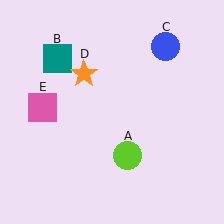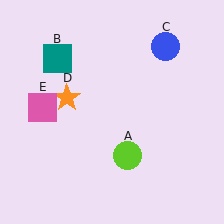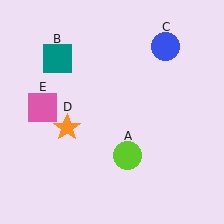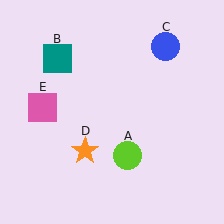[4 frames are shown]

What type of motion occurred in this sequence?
The orange star (object D) rotated counterclockwise around the center of the scene.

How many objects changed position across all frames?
1 object changed position: orange star (object D).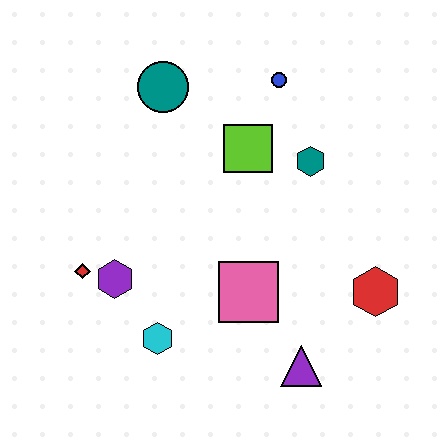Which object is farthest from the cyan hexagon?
The blue circle is farthest from the cyan hexagon.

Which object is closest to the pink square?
The purple triangle is closest to the pink square.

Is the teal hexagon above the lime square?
No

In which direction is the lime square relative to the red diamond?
The lime square is to the right of the red diamond.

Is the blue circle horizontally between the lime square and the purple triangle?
Yes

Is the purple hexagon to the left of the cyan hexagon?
Yes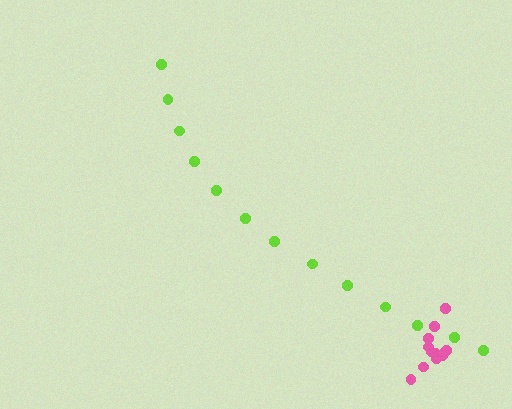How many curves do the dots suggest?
There are 2 distinct paths.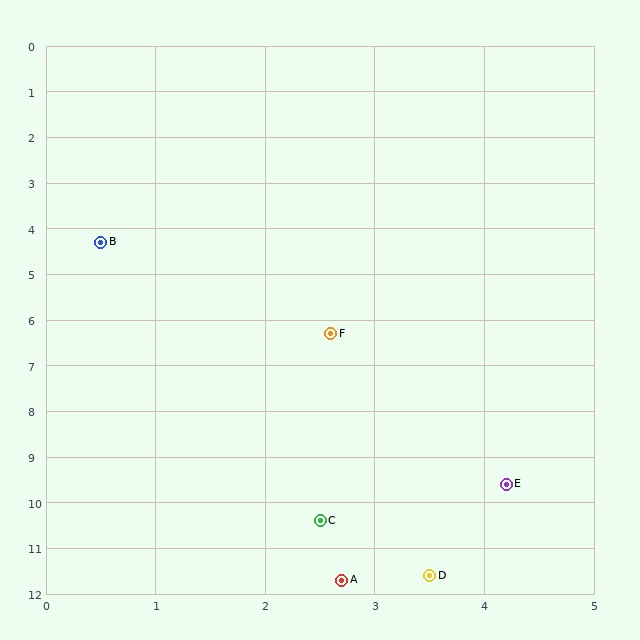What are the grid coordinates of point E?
Point E is at approximately (4.2, 9.6).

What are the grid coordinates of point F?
Point F is at approximately (2.6, 6.3).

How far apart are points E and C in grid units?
Points E and C are about 1.9 grid units apart.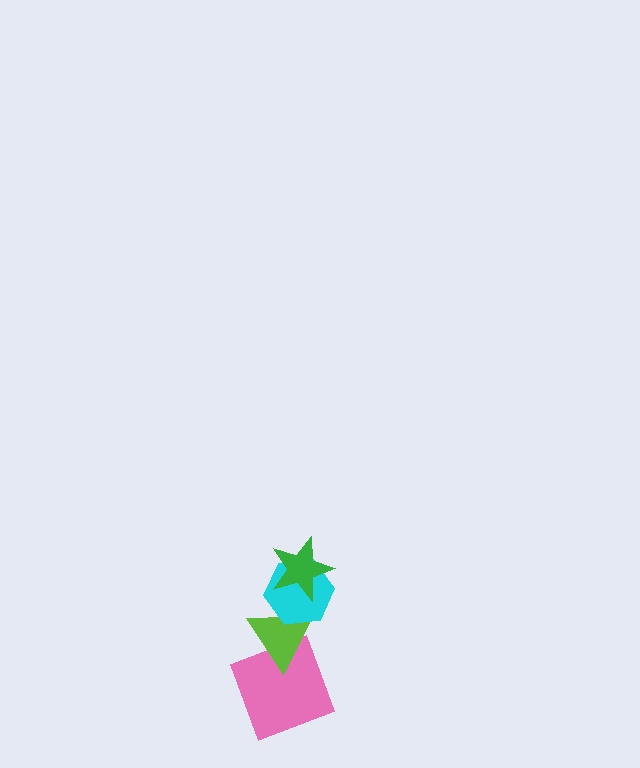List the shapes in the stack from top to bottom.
From top to bottom: the green star, the cyan hexagon, the lime triangle, the pink square.